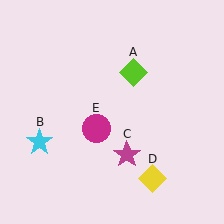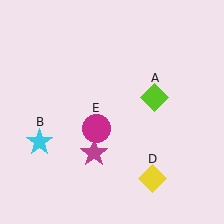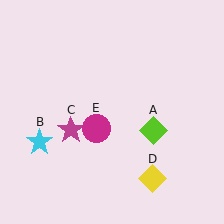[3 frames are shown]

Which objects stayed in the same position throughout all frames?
Cyan star (object B) and yellow diamond (object D) and magenta circle (object E) remained stationary.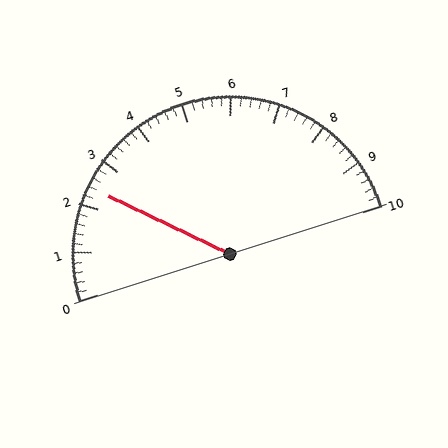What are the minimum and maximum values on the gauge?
The gauge ranges from 0 to 10.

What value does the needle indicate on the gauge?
The needle indicates approximately 2.4.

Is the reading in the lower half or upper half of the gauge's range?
The reading is in the lower half of the range (0 to 10).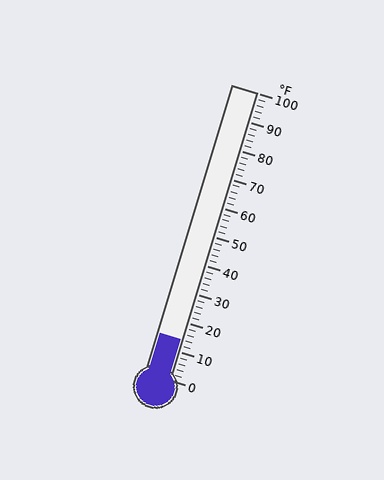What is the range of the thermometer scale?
The thermometer scale ranges from 0°F to 100°F.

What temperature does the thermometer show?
The thermometer shows approximately 14°F.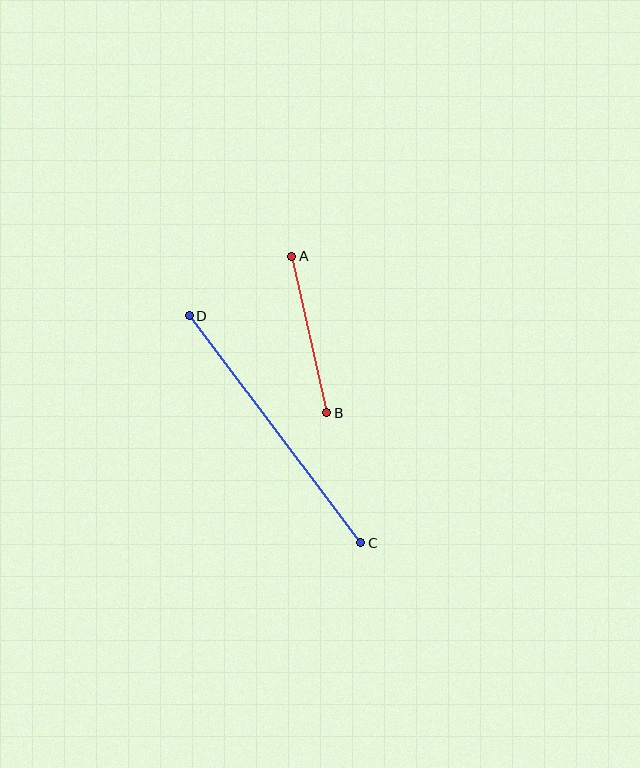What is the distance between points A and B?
The distance is approximately 160 pixels.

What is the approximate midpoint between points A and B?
The midpoint is at approximately (309, 335) pixels.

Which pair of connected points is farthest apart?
Points C and D are farthest apart.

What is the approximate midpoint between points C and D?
The midpoint is at approximately (275, 429) pixels.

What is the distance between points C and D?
The distance is approximately 284 pixels.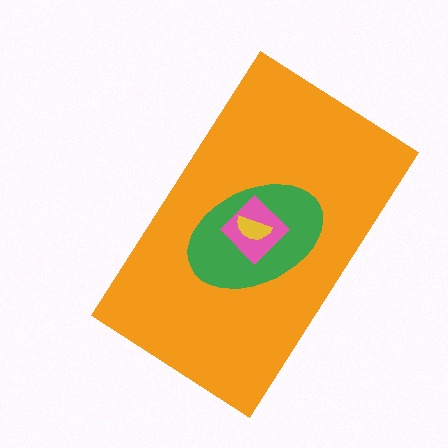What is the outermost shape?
The orange rectangle.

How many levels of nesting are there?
4.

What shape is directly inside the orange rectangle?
The green ellipse.